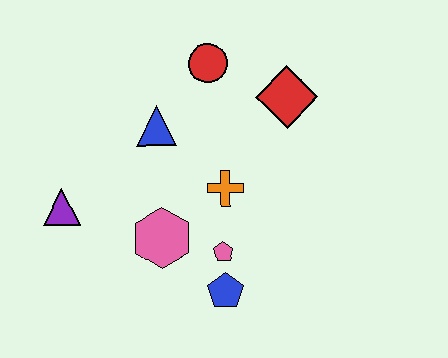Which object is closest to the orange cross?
The pink pentagon is closest to the orange cross.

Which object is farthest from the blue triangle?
The blue pentagon is farthest from the blue triangle.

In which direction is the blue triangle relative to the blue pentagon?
The blue triangle is above the blue pentagon.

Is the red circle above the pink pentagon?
Yes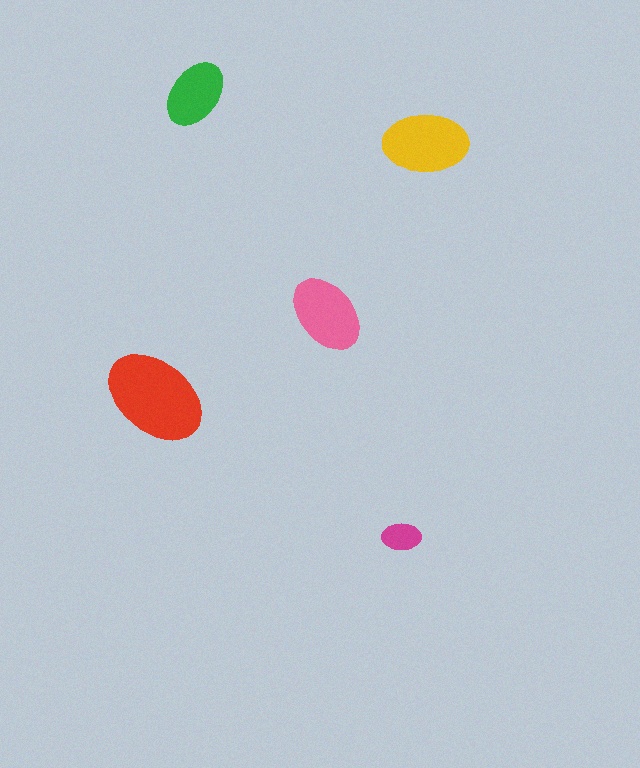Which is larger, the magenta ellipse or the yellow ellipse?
The yellow one.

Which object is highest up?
The green ellipse is topmost.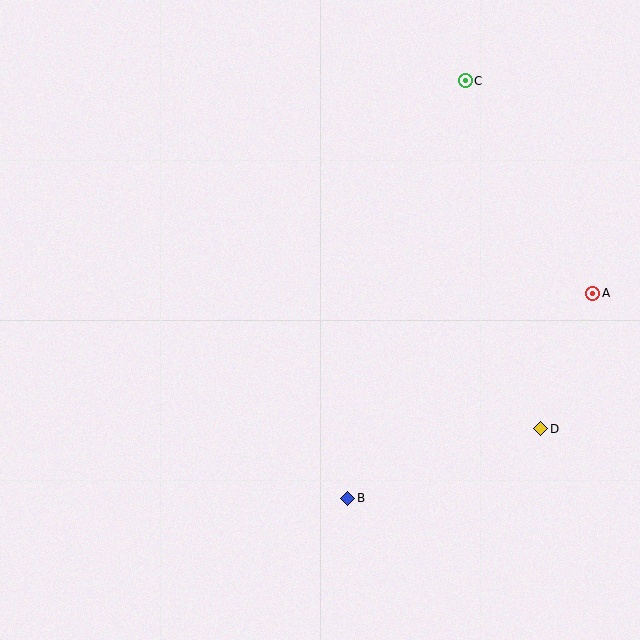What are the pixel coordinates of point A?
Point A is at (593, 294).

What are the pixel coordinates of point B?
Point B is at (348, 498).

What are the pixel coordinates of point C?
Point C is at (465, 81).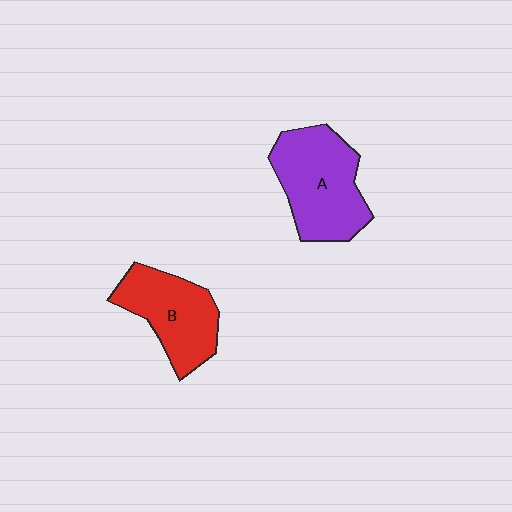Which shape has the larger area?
Shape A (purple).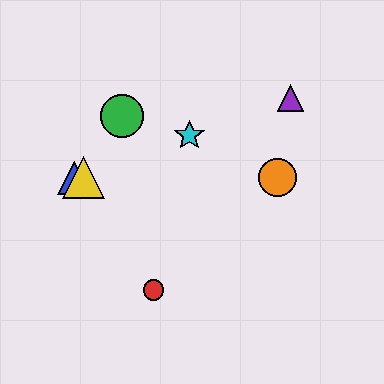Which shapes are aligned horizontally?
The blue triangle, the yellow triangle, the orange circle are aligned horizontally.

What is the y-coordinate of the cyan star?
The cyan star is at y≈136.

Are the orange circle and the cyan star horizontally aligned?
No, the orange circle is at y≈178 and the cyan star is at y≈136.